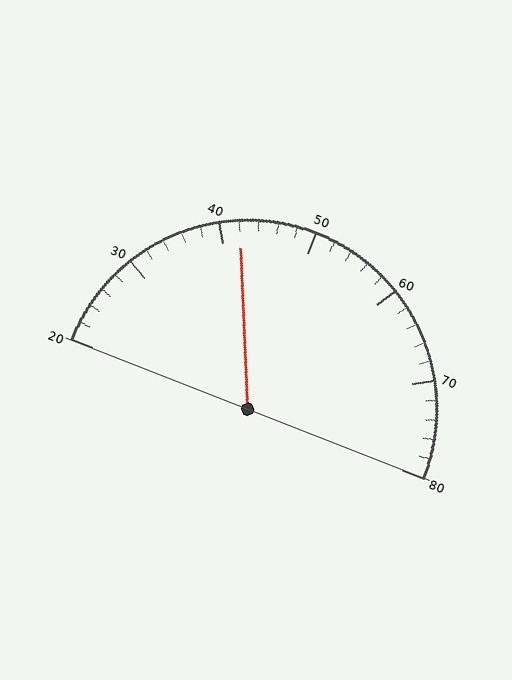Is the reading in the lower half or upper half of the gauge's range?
The reading is in the lower half of the range (20 to 80).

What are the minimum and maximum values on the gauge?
The gauge ranges from 20 to 80.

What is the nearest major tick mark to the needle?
The nearest major tick mark is 40.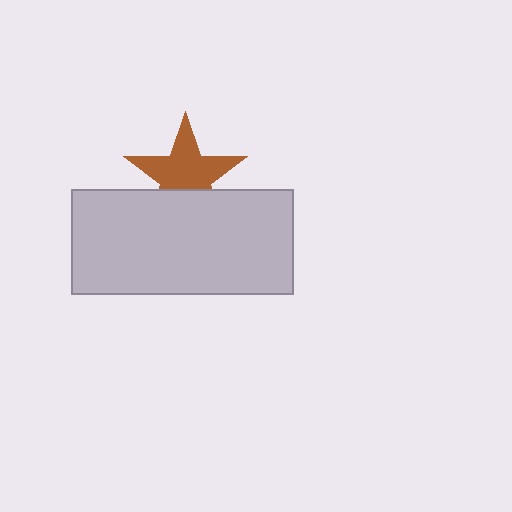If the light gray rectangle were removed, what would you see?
You would see the complete brown star.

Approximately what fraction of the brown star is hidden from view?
Roughly 31% of the brown star is hidden behind the light gray rectangle.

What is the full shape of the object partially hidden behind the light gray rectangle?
The partially hidden object is a brown star.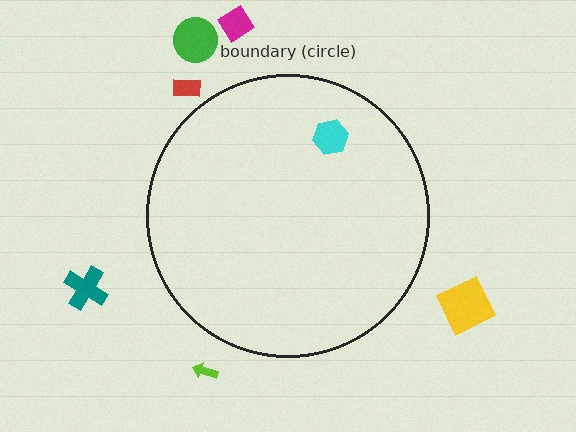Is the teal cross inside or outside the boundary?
Outside.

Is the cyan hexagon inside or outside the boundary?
Inside.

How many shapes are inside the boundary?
1 inside, 6 outside.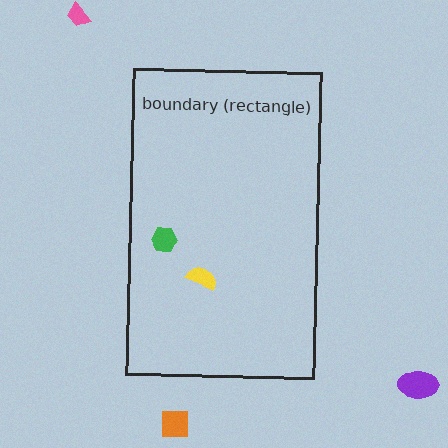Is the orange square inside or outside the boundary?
Outside.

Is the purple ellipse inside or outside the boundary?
Outside.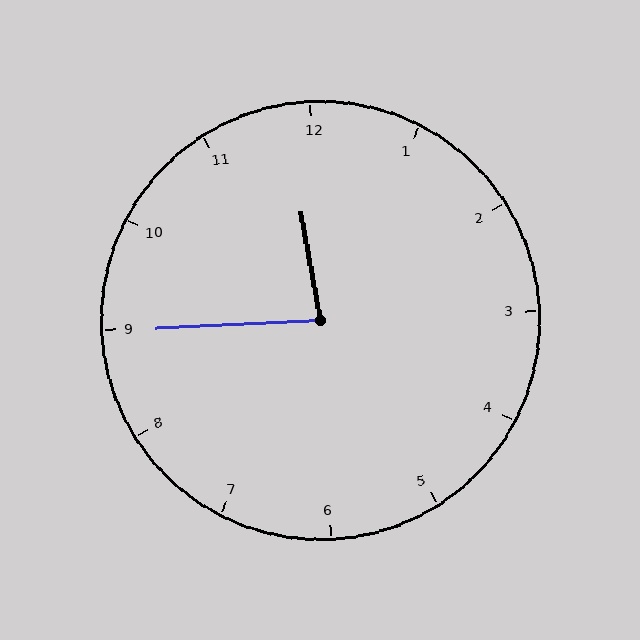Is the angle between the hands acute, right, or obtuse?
It is acute.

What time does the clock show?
11:45.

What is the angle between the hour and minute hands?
Approximately 82 degrees.